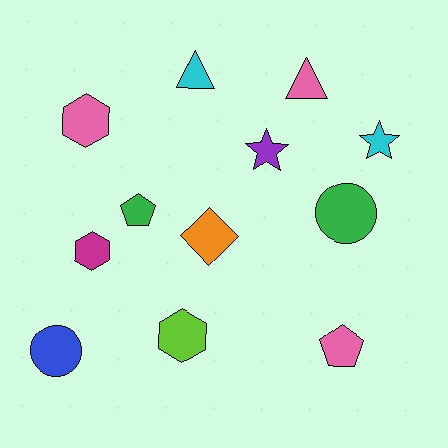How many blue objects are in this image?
There is 1 blue object.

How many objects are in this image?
There are 12 objects.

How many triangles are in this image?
There are 2 triangles.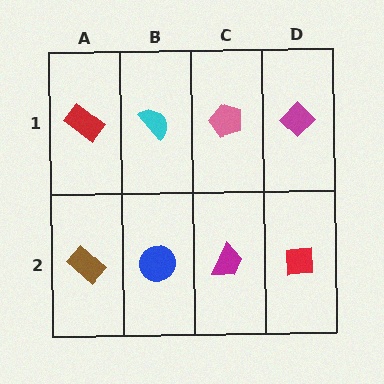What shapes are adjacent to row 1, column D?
A red square (row 2, column D), a pink pentagon (row 1, column C).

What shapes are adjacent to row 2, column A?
A red rectangle (row 1, column A), a blue circle (row 2, column B).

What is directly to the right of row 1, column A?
A cyan semicircle.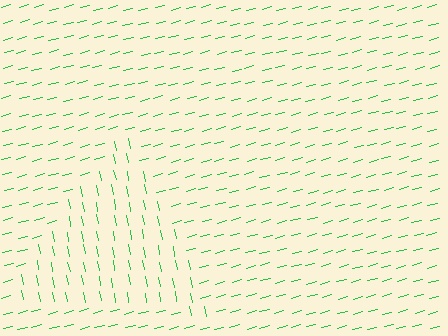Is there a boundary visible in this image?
Yes, there is a texture boundary formed by a change in line orientation.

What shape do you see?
I see a triangle.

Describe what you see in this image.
The image is filled with small green line segments. A triangle region in the image has lines oriented differently from the surrounding lines, creating a visible texture boundary.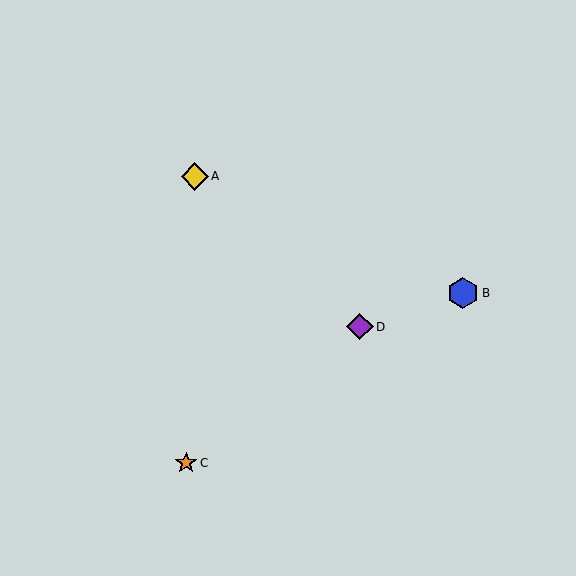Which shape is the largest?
The blue hexagon (labeled B) is the largest.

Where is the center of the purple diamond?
The center of the purple diamond is at (360, 327).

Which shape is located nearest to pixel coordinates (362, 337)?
The purple diamond (labeled D) at (360, 327) is nearest to that location.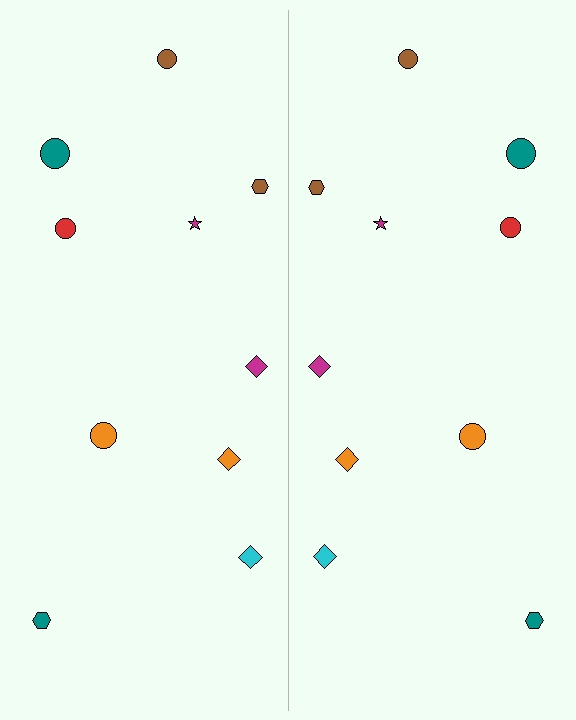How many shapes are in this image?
There are 20 shapes in this image.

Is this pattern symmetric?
Yes, this pattern has bilateral (reflection) symmetry.